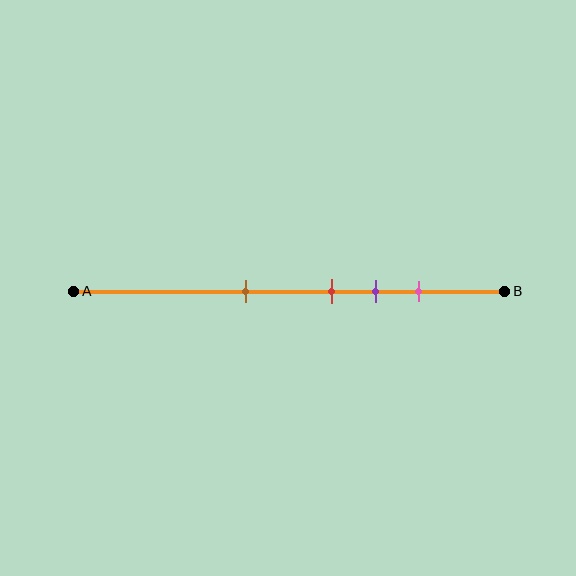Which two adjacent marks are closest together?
The red and purple marks are the closest adjacent pair.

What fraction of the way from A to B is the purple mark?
The purple mark is approximately 70% (0.7) of the way from A to B.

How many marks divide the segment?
There are 4 marks dividing the segment.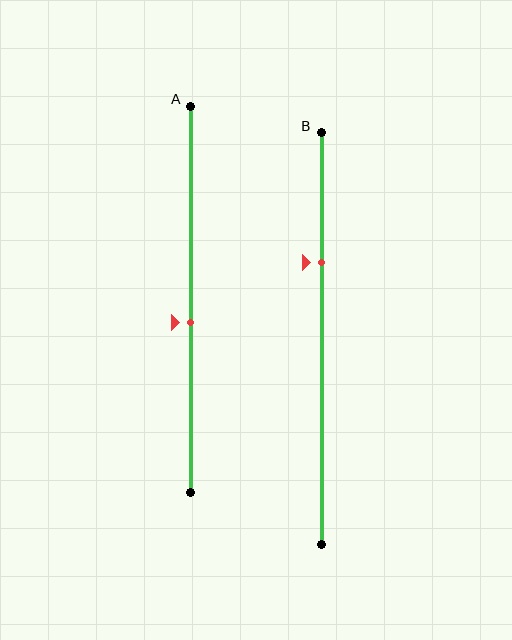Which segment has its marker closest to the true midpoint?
Segment A has its marker closest to the true midpoint.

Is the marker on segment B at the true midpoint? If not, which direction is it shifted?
No, the marker on segment B is shifted upward by about 19% of the segment length.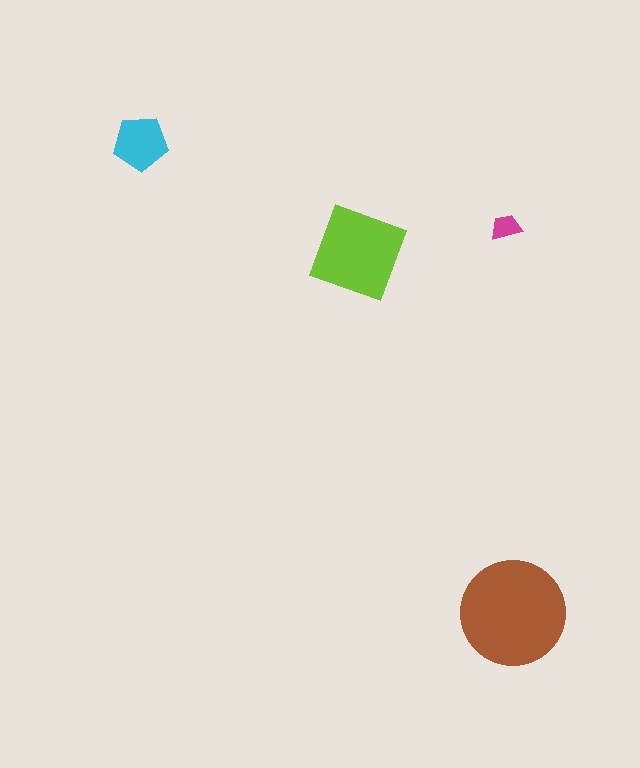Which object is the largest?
The brown circle.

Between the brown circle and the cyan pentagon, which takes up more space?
The brown circle.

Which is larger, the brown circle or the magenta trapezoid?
The brown circle.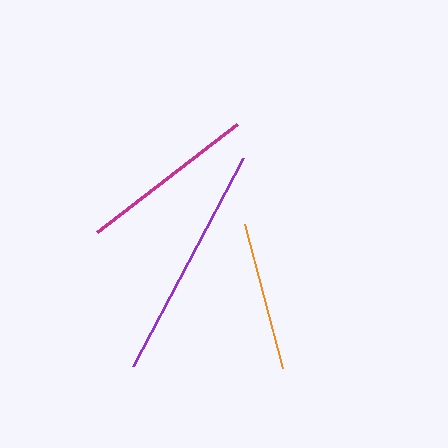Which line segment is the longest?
The purple line is the longest at approximately 236 pixels.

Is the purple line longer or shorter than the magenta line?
The purple line is longer than the magenta line.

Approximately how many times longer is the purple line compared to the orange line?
The purple line is approximately 1.6 times the length of the orange line.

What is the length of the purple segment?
The purple segment is approximately 236 pixels long.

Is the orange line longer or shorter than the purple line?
The purple line is longer than the orange line.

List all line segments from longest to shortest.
From longest to shortest: purple, magenta, orange.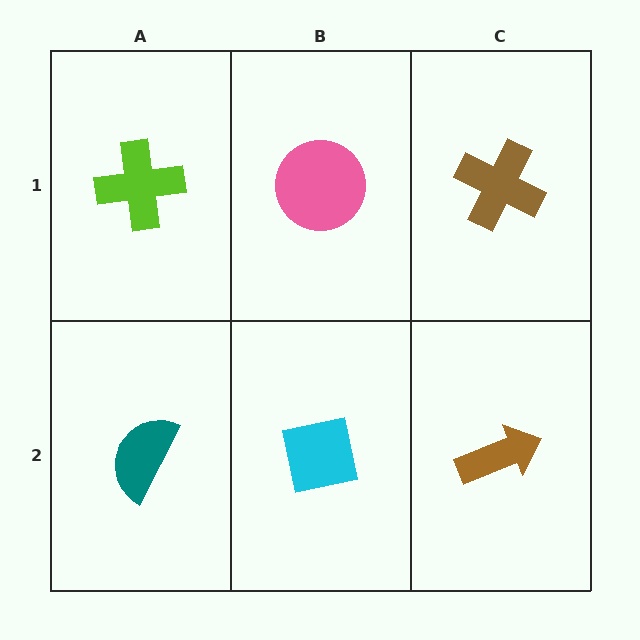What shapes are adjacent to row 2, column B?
A pink circle (row 1, column B), a teal semicircle (row 2, column A), a brown arrow (row 2, column C).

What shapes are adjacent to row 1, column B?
A cyan square (row 2, column B), a lime cross (row 1, column A), a brown cross (row 1, column C).